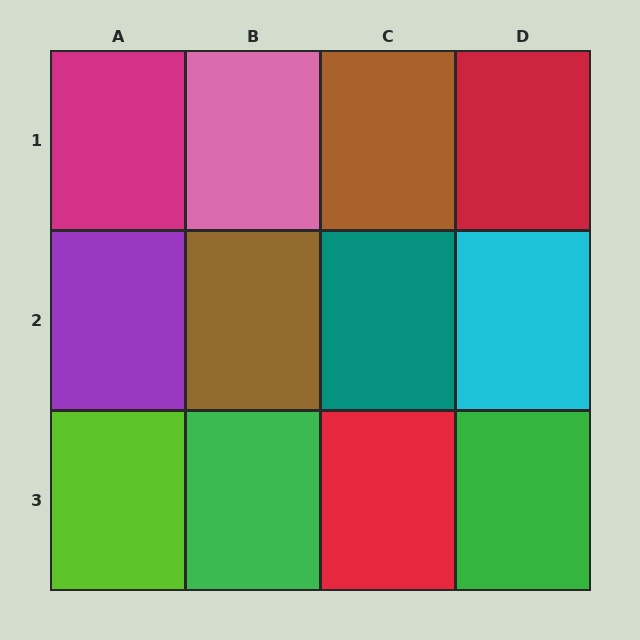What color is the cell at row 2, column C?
Teal.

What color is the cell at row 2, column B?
Brown.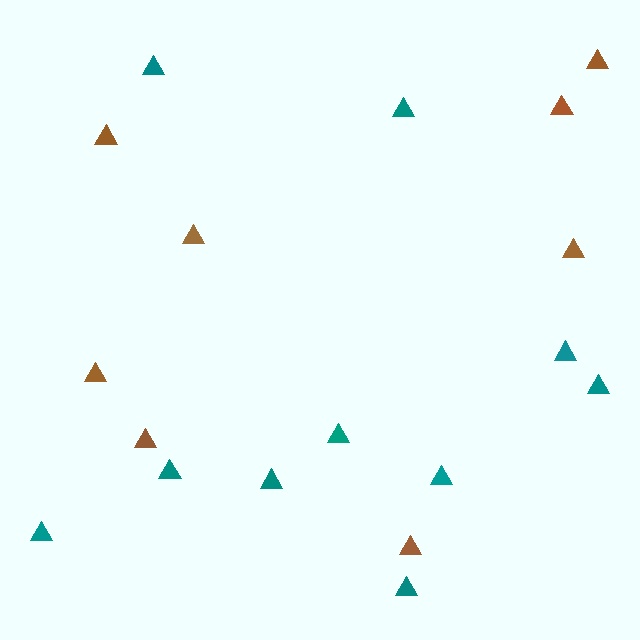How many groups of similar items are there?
There are 2 groups: one group of brown triangles (8) and one group of teal triangles (10).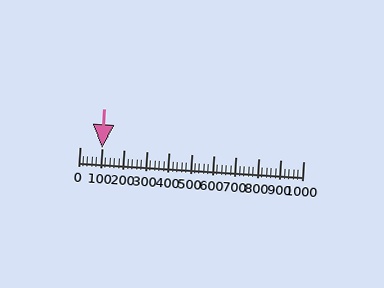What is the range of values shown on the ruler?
The ruler shows values from 0 to 1000.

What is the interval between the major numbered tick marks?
The major tick marks are spaced 100 units apart.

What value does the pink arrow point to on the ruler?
The pink arrow points to approximately 100.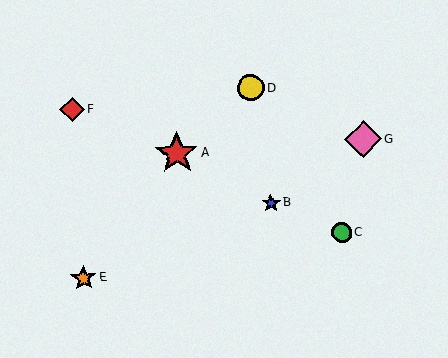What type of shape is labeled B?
Shape B is a blue star.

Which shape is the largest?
The red star (labeled A) is the largest.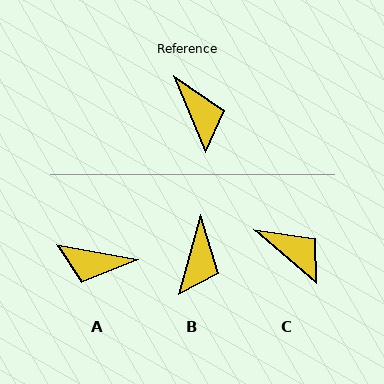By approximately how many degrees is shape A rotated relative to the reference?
Approximately 122 degrees clockwise.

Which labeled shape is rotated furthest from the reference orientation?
A, about 122 degrees away.